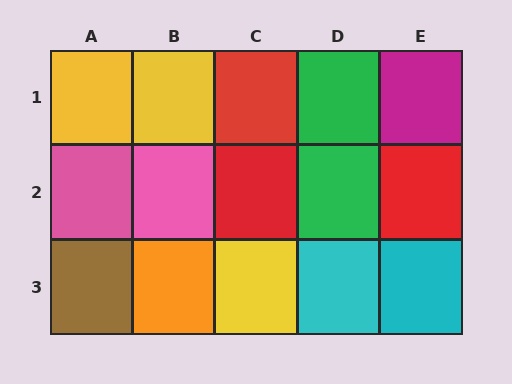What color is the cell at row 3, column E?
Cyan.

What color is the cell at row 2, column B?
Pink.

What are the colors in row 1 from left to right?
Yellow, yellow, red, green, magenta.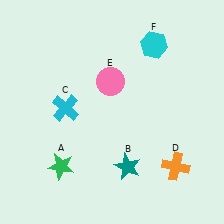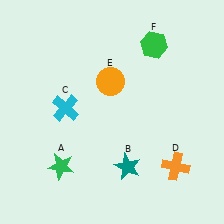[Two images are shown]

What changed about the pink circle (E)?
In Image 1, E is pink. In Image 2, it changed to orange.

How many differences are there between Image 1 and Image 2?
There are 2 differences between the two images.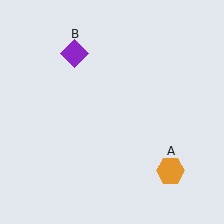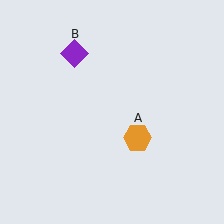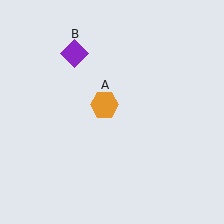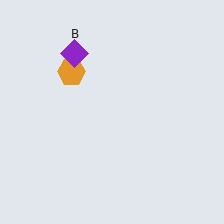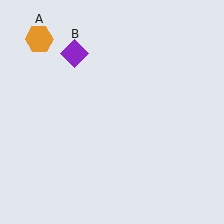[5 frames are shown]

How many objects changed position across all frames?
1 object changed position: orange hexagon (object A).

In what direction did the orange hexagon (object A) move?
The orange hexagon (object A) moved up and to the left.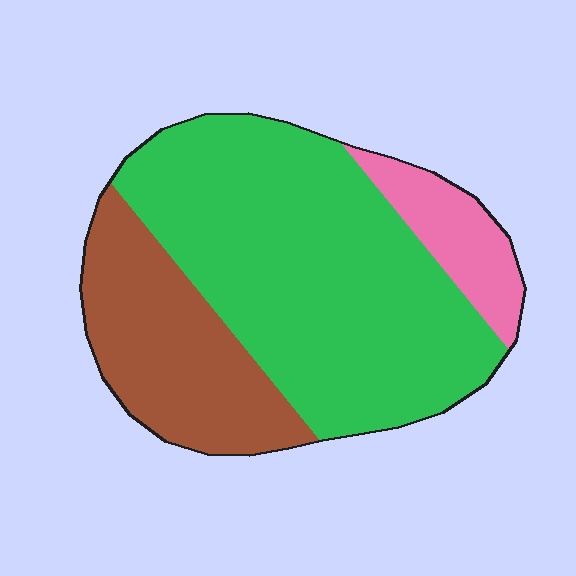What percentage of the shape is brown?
Brown takes up about one quarter (1/4) of the shape.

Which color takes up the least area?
Pink, at roughly 10%.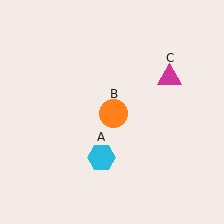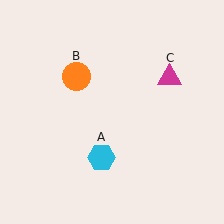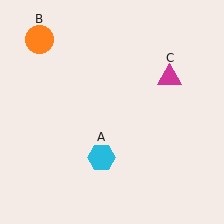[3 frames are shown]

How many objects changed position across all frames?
1 object changed position: orange circle (object B).